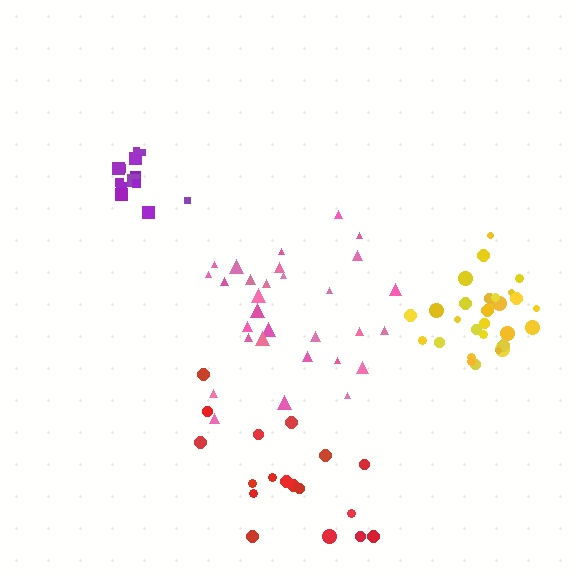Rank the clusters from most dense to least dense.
yellow, purple, pink, red.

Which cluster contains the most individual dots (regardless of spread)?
Pink (30).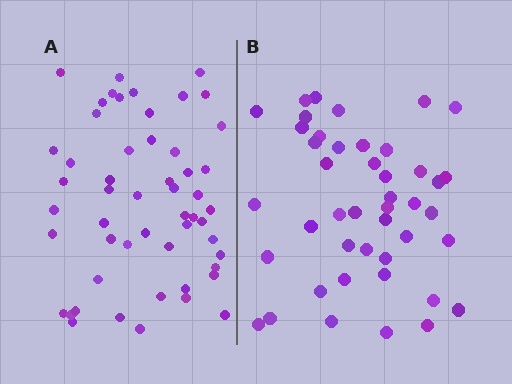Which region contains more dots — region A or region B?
Region A (the left region) has more dots.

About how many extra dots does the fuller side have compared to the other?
Region A has roughly 8 or so more dots than region B.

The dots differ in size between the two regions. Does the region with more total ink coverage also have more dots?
No. Region B has more total ink coverage because its dots are larger, but region A actually contains more individual dots. Total area can be misleading — the number of items is what matters here.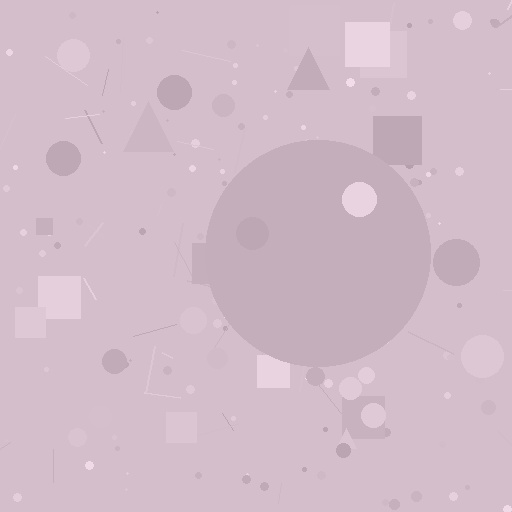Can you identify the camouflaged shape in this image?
The camouflaged shape is a circle.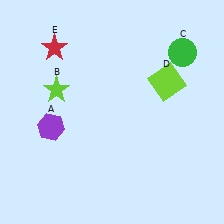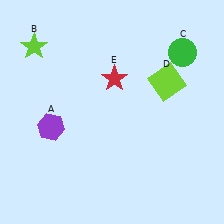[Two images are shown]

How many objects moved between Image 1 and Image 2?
2 objects moved between the two images.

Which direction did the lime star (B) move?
The lime star (B) moved up.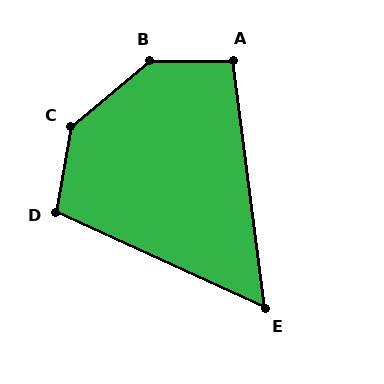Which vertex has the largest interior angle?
B, at approximately 140 degrees.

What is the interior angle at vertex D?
Approximately 105 degrees (obtuse).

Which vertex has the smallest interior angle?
E, at approximately 58 degrees.